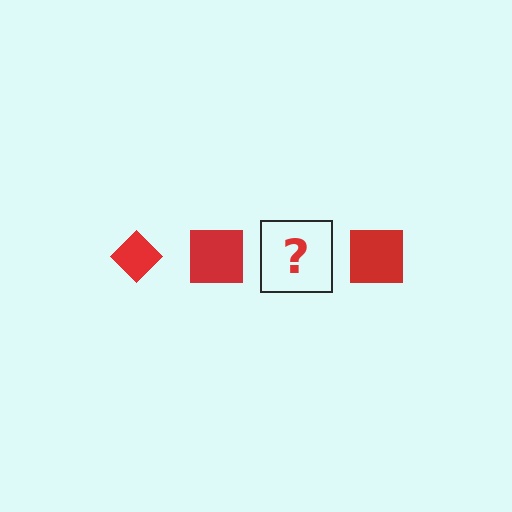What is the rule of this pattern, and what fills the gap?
The rule is that the pattern cycles through diamond, square shapes in red. The gap should be filled with a red diamond.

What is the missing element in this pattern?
The missing element is a red diamond.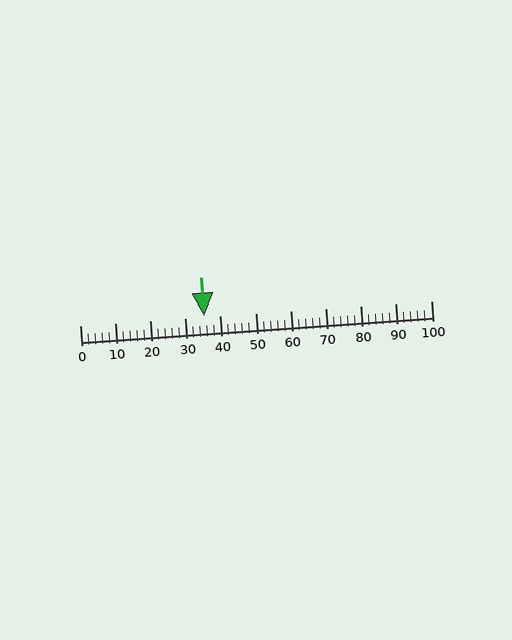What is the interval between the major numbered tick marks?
The major tick marks are spaced 10 units apart.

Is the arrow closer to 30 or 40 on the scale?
The arrow is closer to 40.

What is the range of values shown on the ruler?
The ruler shows values from 0 to 100.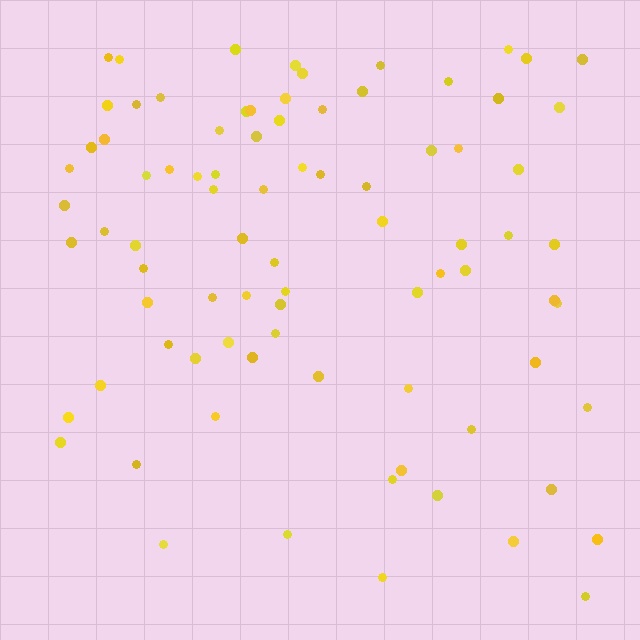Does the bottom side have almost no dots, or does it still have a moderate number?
Still a moderate number, just noticeably fewer than the top.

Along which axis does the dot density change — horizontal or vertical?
Vertical.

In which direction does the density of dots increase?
From bottom to top, with the top side densest.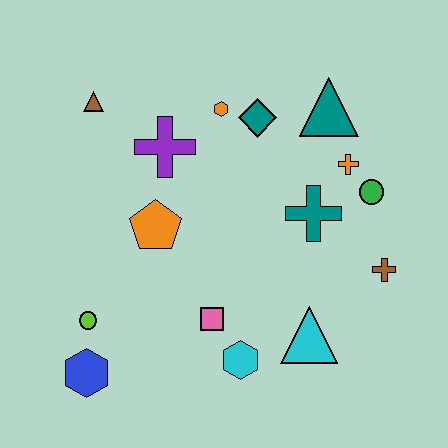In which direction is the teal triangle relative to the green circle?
The teal triangle is above the green circle.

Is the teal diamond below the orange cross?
No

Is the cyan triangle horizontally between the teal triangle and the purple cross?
Yes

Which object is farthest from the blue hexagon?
The teal triangle is farthest from the blue hexagon.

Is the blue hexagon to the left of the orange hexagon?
Yes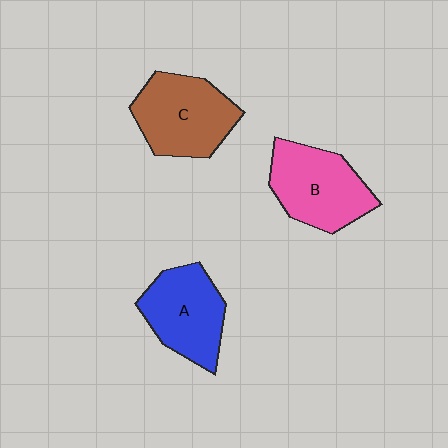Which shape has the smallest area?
Shape A (blue).